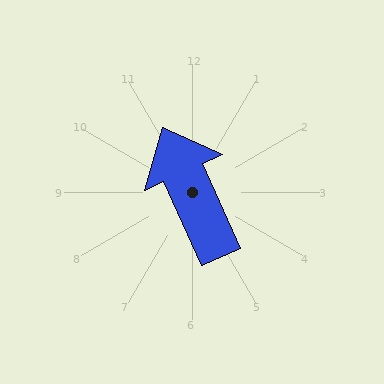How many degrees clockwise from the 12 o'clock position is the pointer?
Approximately 336 degrees.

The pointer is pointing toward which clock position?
Roughly 11 o'clock.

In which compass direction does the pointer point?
Northwest.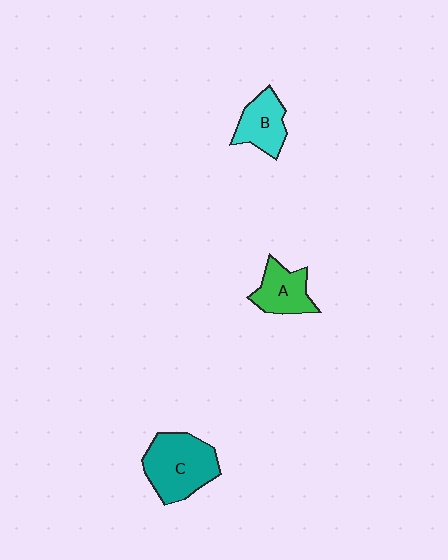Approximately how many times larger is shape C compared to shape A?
Approximately 1.6 times.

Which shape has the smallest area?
Shape B (cyan).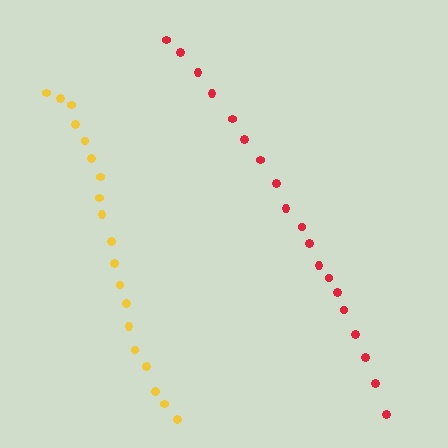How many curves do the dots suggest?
There are 2 distinct paths.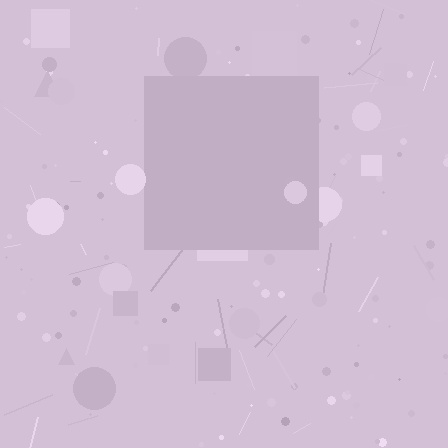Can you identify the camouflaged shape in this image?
The camouflaged shape is a square.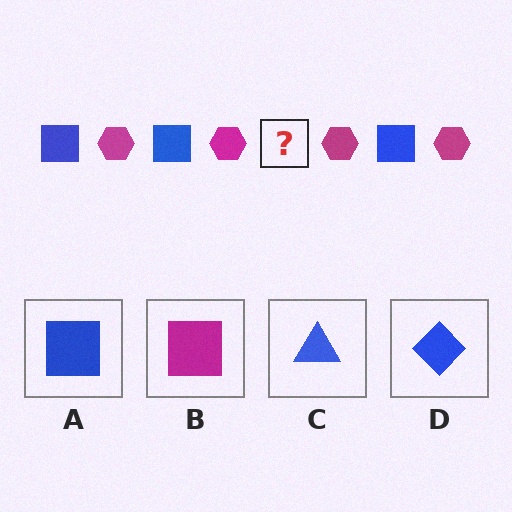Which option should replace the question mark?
Option A.